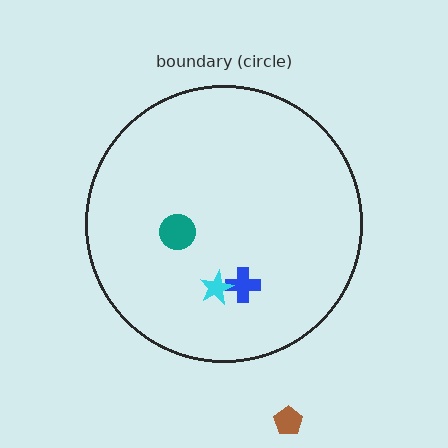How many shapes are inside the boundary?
3 inside, 1 outside.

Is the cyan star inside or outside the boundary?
Inside.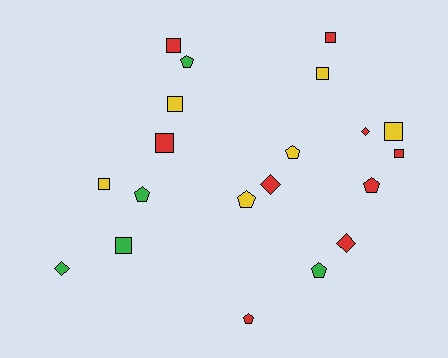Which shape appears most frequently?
Square, with 9 objects.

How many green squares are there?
There is 1 green square.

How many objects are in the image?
There are 20 objects.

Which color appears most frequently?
Red, with 9 objects.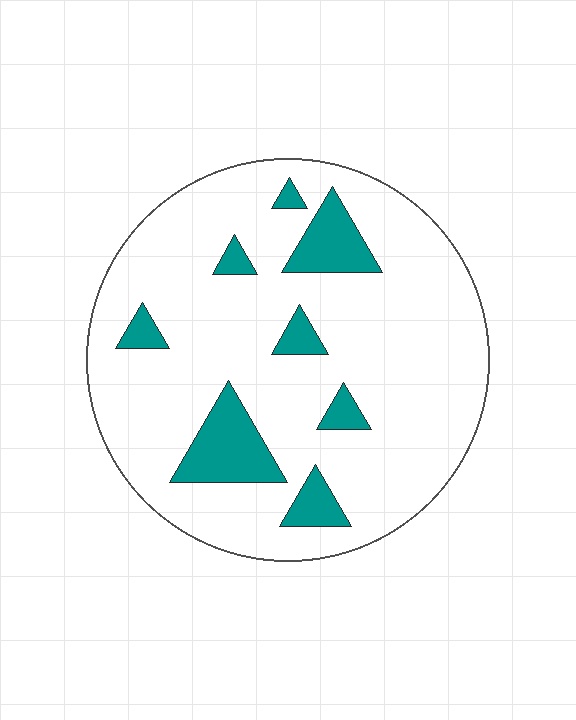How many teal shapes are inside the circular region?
8.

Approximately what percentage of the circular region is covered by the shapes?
Approximately 15%.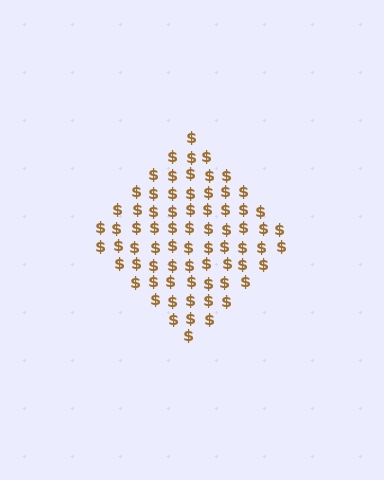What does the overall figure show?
The overall figure shows a diamond.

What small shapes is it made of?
It is made of small dollar signs.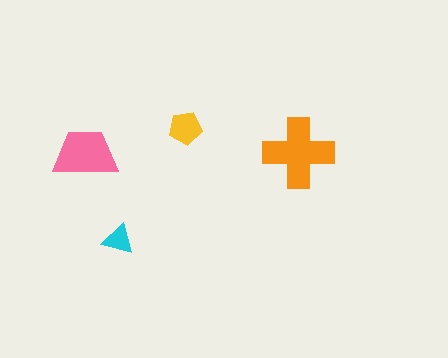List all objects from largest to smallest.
The orange cross, the pink trapezoid, the yellow pentagon, the cyan triangle.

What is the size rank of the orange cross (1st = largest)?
1st.